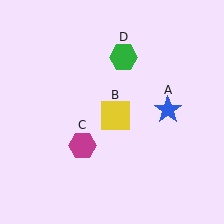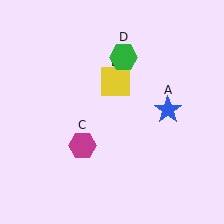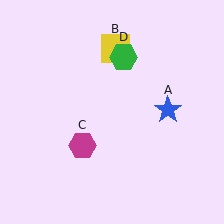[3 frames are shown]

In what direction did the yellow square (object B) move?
The yellow square (object B) moved up.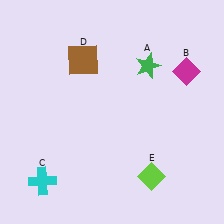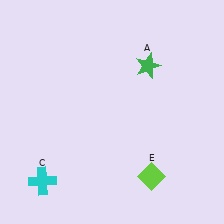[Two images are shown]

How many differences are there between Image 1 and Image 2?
There are 2 differences between the two images.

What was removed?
The brown square (D), the magenta diamond (B) were removed in Image 2.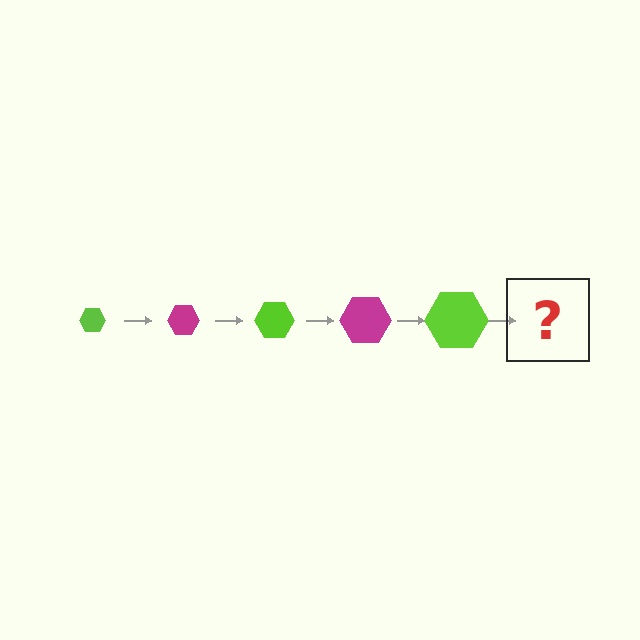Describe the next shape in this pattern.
It should be a magenta hexagon, larger than the previous one.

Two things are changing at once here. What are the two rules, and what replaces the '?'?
The two rules are that the hexagon grows larger each step and the color cycles through lime and magenta. The '?' should be a magenta hexagon, larger than the previous one.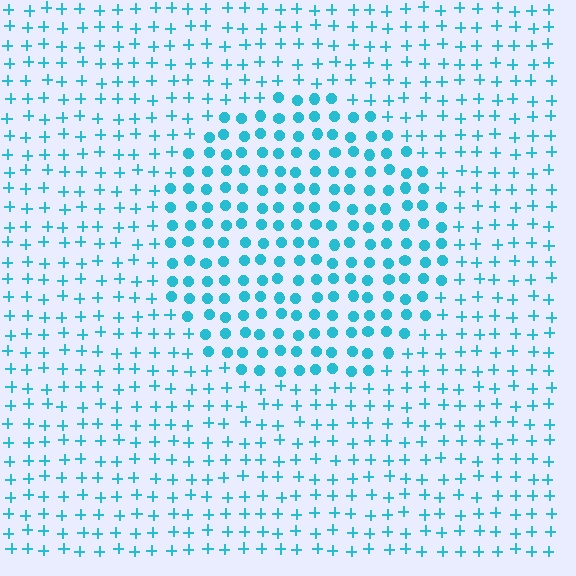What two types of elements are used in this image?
The image uses circles inside the circle region and plus signs outside it.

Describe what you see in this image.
The image is filled with small cyan elements arranged in a uniform grid. A circle-shaped region contains circles, while the surrounding area contains plus signs. The boundary is defined purely by the change in element shape.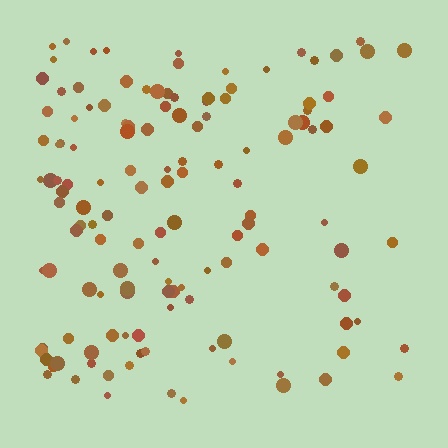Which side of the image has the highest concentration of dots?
The left.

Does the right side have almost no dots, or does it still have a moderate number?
Still a moderate number, just noticeably fewer than the left.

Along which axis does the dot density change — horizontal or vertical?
Horizontal.